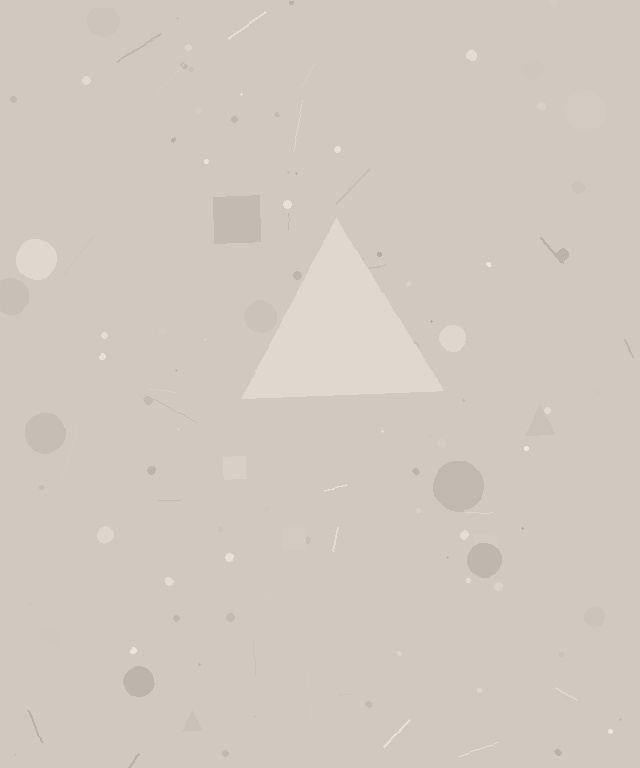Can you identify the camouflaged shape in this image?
The camouflaged shape is a triangle.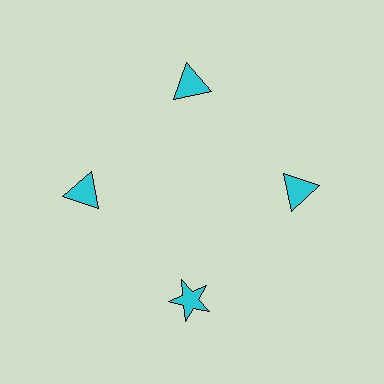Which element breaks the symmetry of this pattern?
The cyan star at roughly the 6 o'clock position breaks the symmetry. All other shapes are cyan triangles.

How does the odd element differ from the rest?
It has a different shape: star instead of triangle.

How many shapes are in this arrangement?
There are 4 shapes arranged in a ring pattern.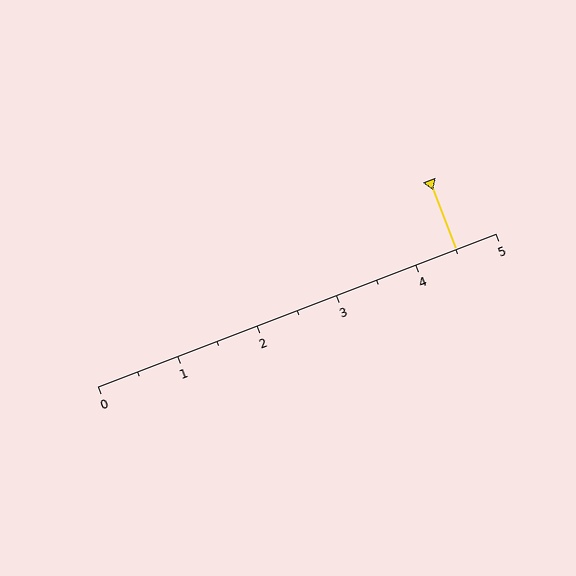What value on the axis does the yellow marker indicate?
The marker indicates approximately 4.5.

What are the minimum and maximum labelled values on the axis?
The axis runs from 0 to 5.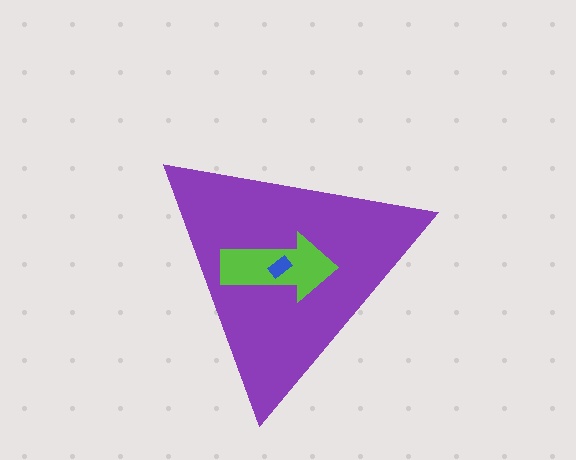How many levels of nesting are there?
3.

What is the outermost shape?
The purple triangle.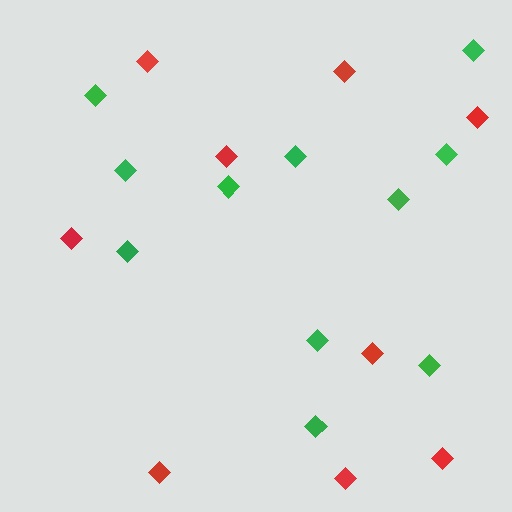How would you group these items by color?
There are 2 groups: one group of red diamonds (9) and one group of green diamonds (11).